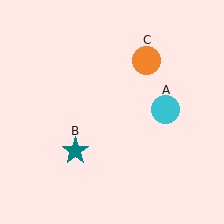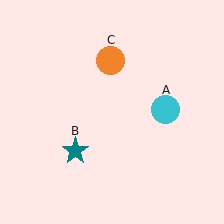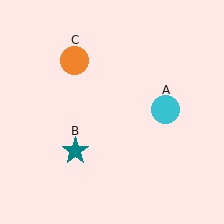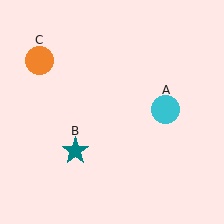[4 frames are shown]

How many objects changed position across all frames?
1 object changed position: orange circle (object C).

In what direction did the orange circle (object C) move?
The orange circle (object C) moved left.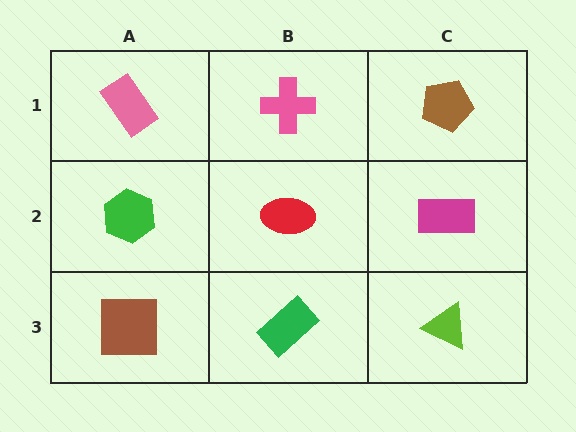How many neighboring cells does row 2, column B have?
4.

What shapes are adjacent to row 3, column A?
A green hexagon (row 2, column A), a green rectangle (row 3, column B).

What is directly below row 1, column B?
A red ellipse.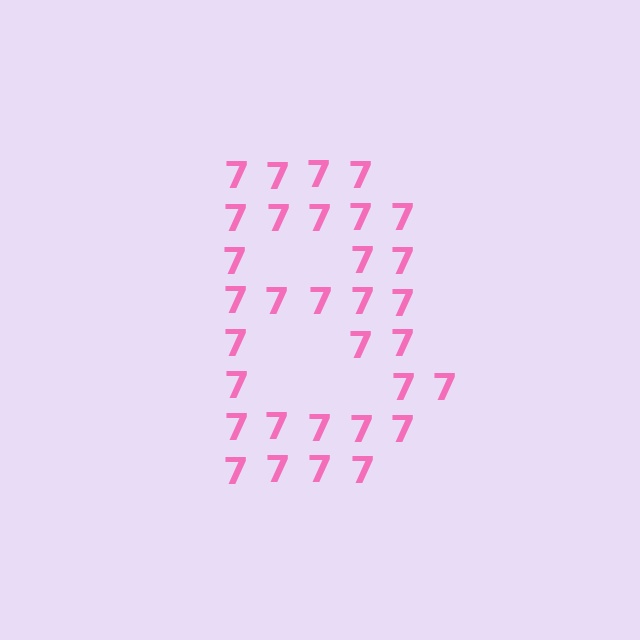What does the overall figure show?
The overall figure shows the letter B.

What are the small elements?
The small elements are digit 7's.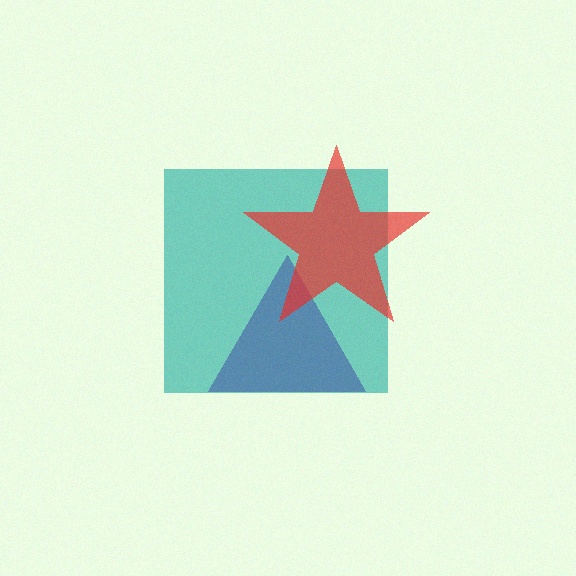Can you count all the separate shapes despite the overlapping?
Yes, there are 3 separate shapes.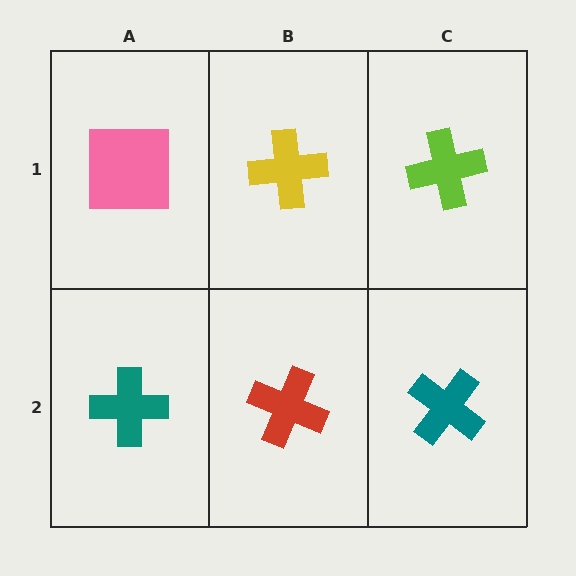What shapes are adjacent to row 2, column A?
A pink square (row 1, column A), a red cross (row 2, column B).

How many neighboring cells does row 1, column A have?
2.